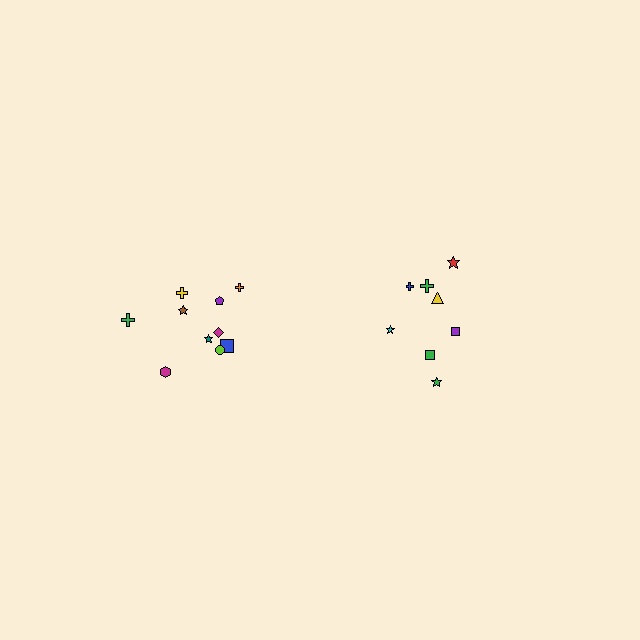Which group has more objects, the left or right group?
The left group.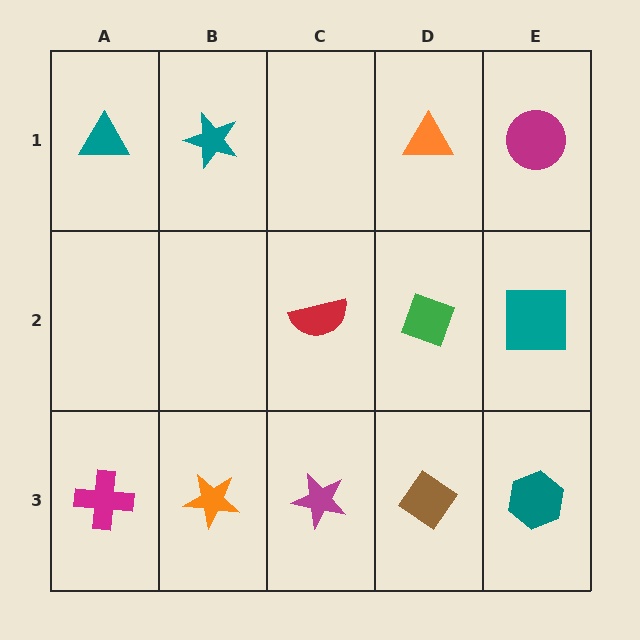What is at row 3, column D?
A brown diamond.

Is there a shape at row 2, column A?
No, that cell is empty.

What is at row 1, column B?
A teal star.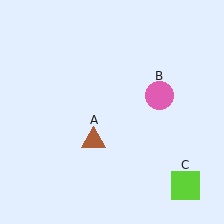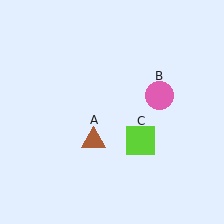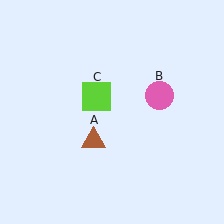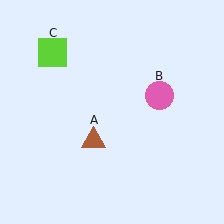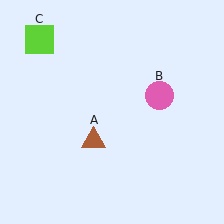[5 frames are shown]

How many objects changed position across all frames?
1 object changed position: lime square (object C).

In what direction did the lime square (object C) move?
The lime square (object C) moved up and to the left.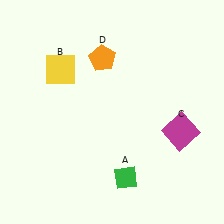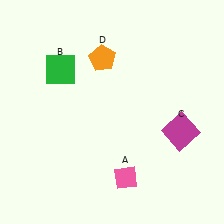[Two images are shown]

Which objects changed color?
A changed from green to pink. B changed from yellow to green.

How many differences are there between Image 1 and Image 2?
There are 2 differences between the two images.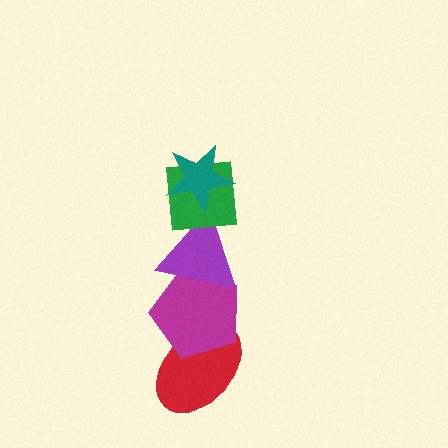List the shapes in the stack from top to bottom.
From top to bottom: the teal star, the green square, the purple triangle, the magenta pentagon, the red ellipse.